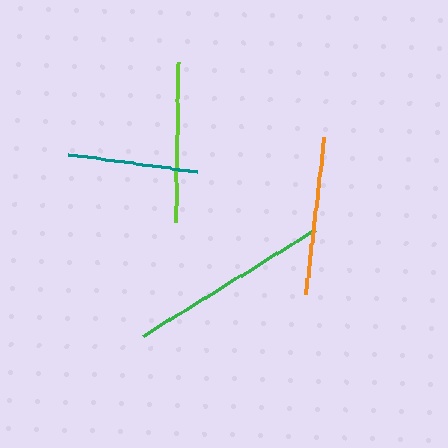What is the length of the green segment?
The green segment is approximately 202 pixels long.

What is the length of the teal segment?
The teal segment is approximately 131 pixels long.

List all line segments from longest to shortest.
From longest to shortest: green, lime, orange, teal.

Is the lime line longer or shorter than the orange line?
The lime line is longer than the orange line.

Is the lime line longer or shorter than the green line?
The green line is longer than the lime line.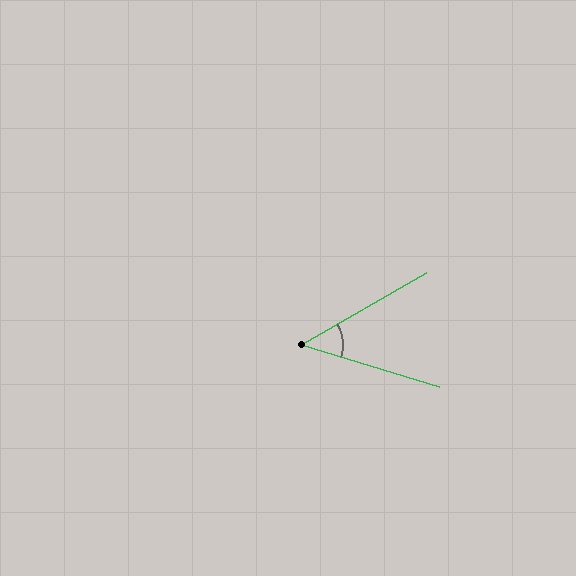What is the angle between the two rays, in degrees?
Approximately 47 degrees.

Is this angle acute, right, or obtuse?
It is acute.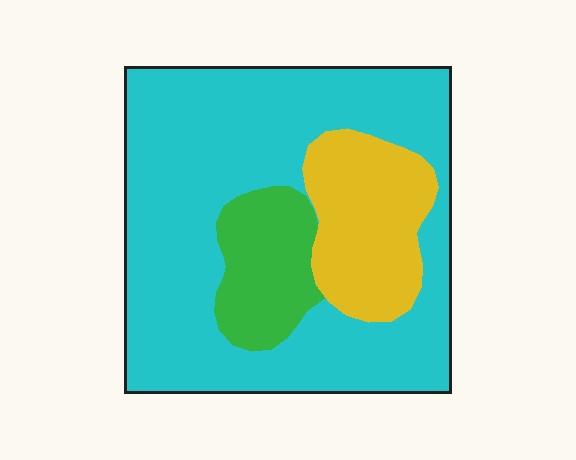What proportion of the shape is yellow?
Yellow takes up less than a quarter of the shape.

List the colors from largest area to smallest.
From largest to smallest: cyan, yellow, green.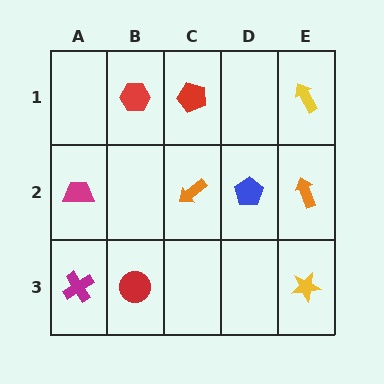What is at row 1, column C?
A red pentagon.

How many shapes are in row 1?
3 shapes.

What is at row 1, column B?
A red hexagon.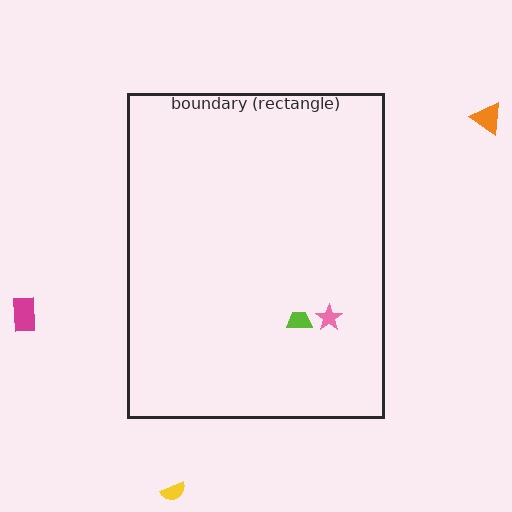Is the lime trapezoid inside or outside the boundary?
Inside.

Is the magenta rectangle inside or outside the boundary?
Outside.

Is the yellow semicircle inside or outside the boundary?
Outside.